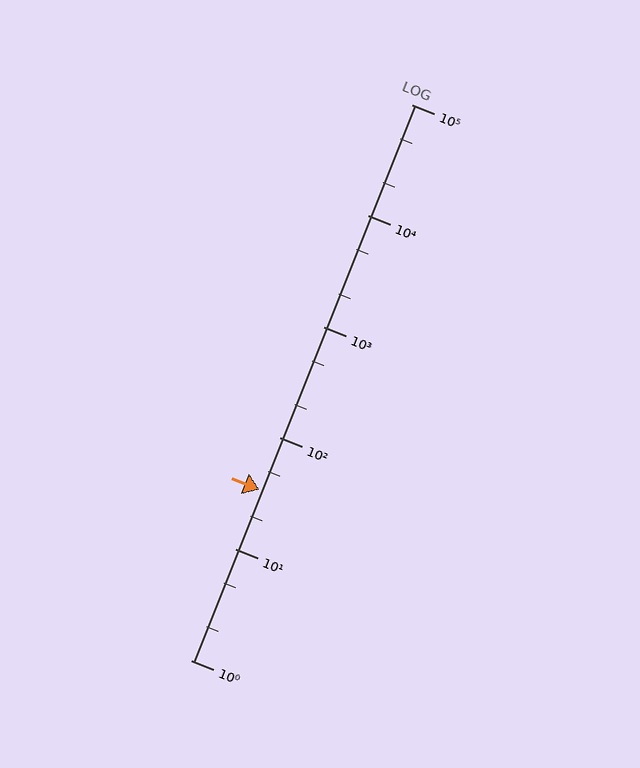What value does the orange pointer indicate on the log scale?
The pointer indicates approximately 34.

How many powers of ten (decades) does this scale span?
The scale spans 5 decades, from 1 to 100000.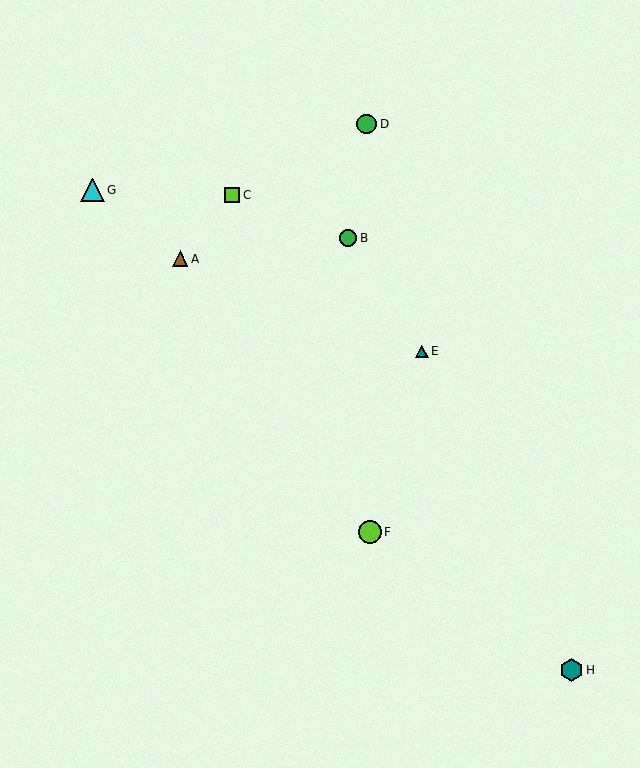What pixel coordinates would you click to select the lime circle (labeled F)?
Click at (370, 532) to select the lime circle F.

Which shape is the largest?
The cyan triangle (labeled G) is the largest.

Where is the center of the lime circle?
The center of the lime circle is at (370, 532).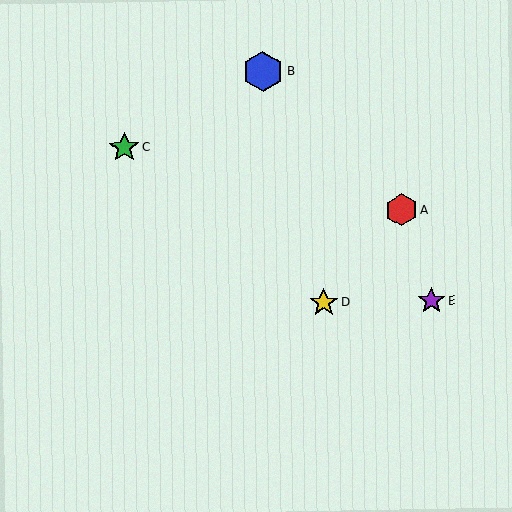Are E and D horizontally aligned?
Yes, both are at y≈300.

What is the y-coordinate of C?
Object C is at y≈148.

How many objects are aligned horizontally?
2 objects (D, E) are aligned horizontally.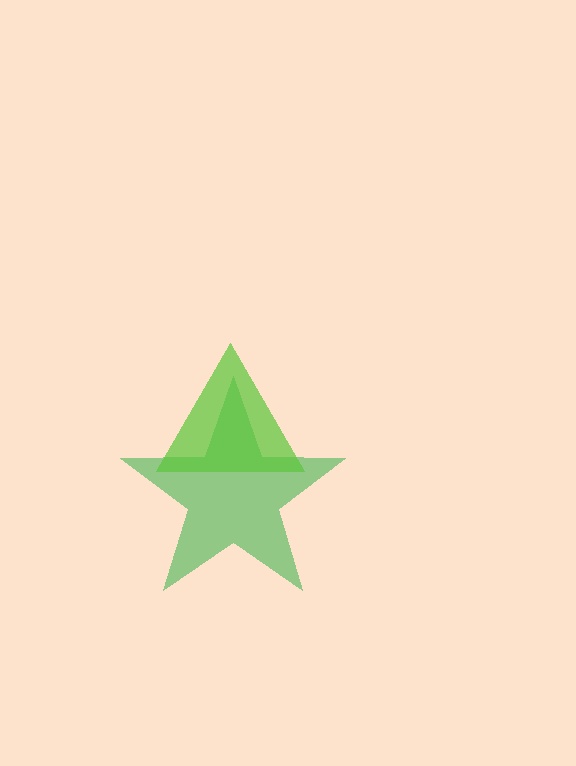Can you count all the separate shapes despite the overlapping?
Yes, there are 2 separate shapes.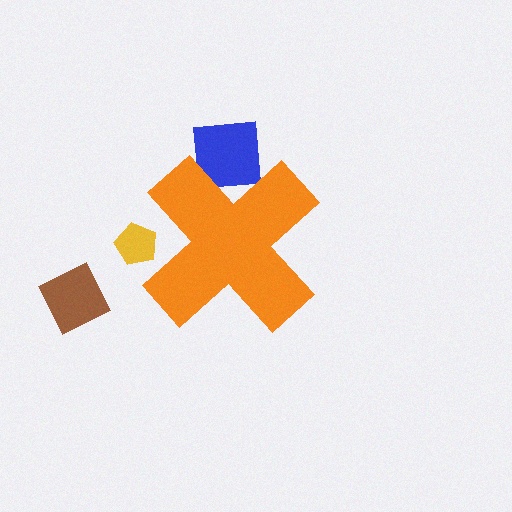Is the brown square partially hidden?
No, the brown square is fully visible.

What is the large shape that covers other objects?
An orange cross.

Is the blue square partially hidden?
Yes, the blue square is partially hidden behind the orange cross.